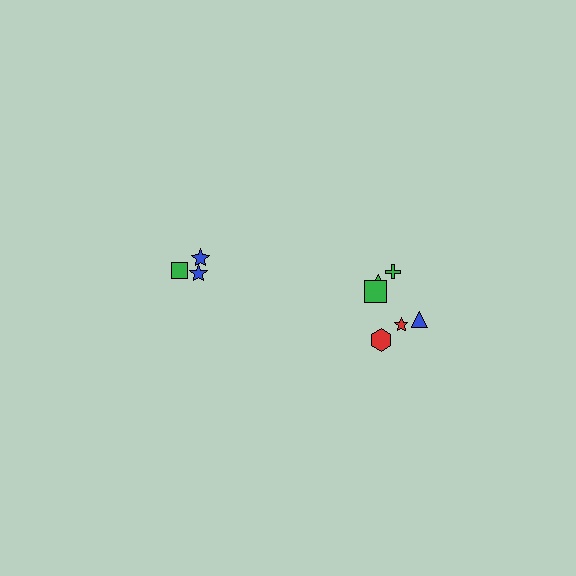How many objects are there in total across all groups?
There are 9 objects.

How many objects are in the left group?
There are 3 objects.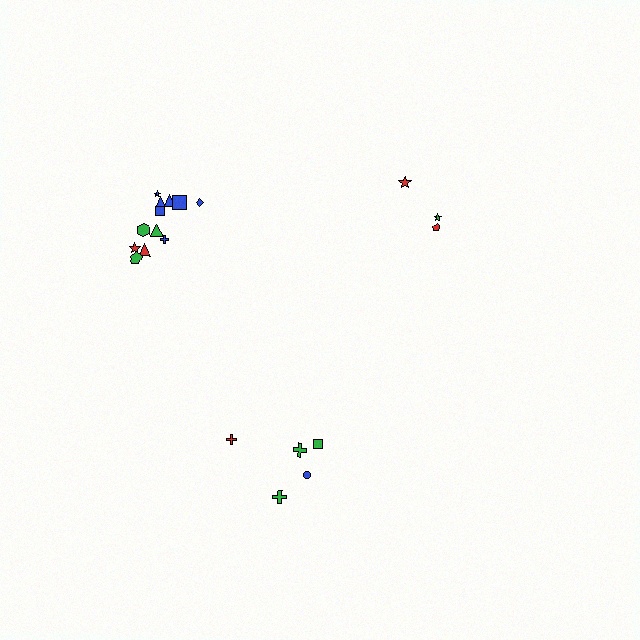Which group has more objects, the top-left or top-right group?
The top-left group.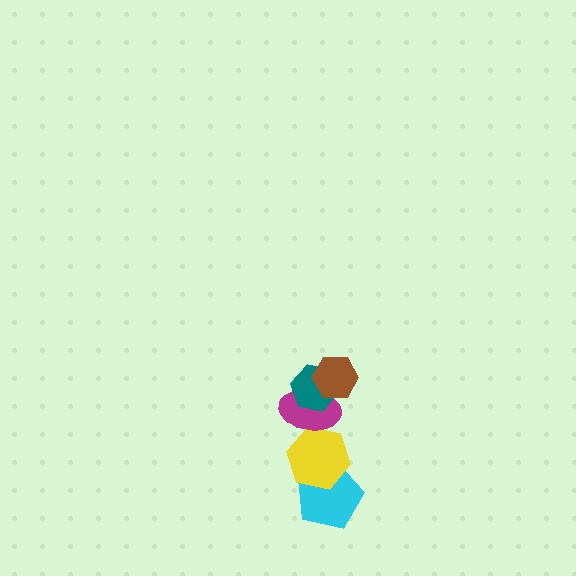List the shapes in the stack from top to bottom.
From top to bottom: the brown hexagon, the teal hexagon, the magenta ellipse, the yellow hexagon, the cyan pentagon.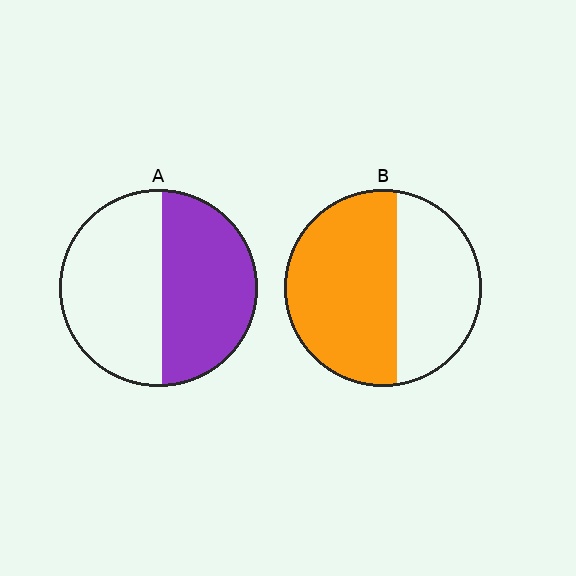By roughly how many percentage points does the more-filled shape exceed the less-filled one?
By roughly 10 percentage points (B over A).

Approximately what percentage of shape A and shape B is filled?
A is approximately 50% and B is approximately 60%.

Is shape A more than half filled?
Roughly half.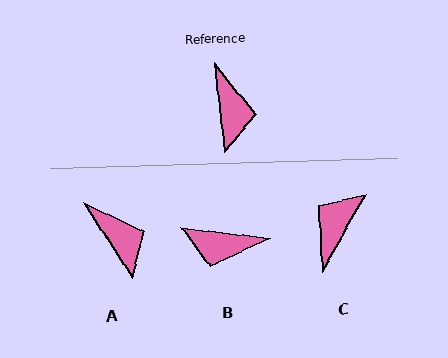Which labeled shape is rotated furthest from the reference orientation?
C, about 144 degrees away.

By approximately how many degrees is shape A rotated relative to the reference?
Approximately 26 degrees counter-clockwise.